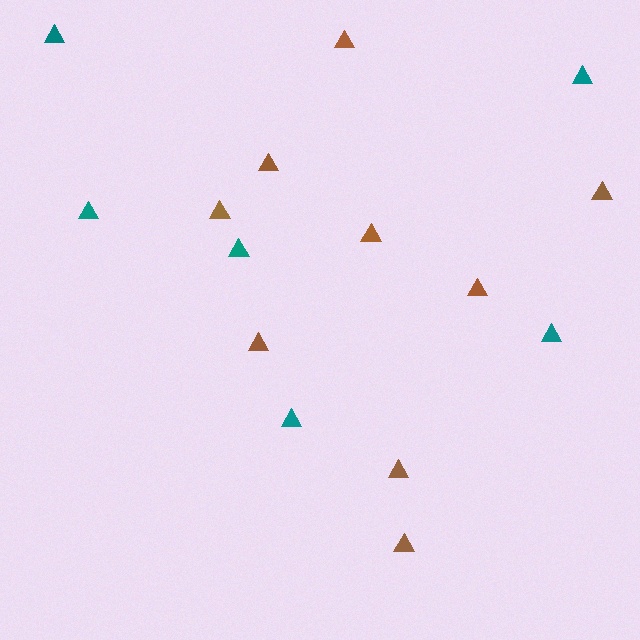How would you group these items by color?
There are 2 groups: one group of teal triangles (6) and one group of brown triangles (9).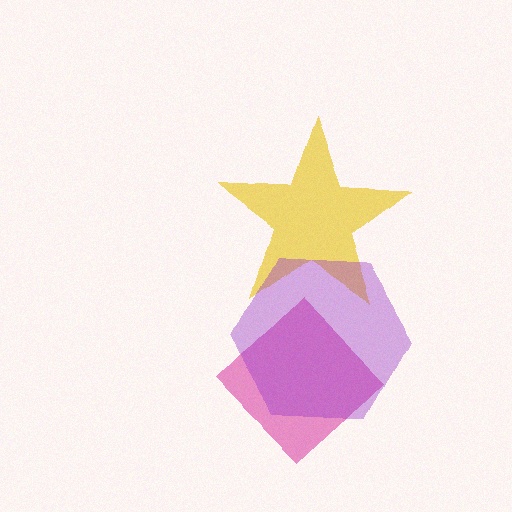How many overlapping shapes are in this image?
There are 3 overlapping shapes in the image.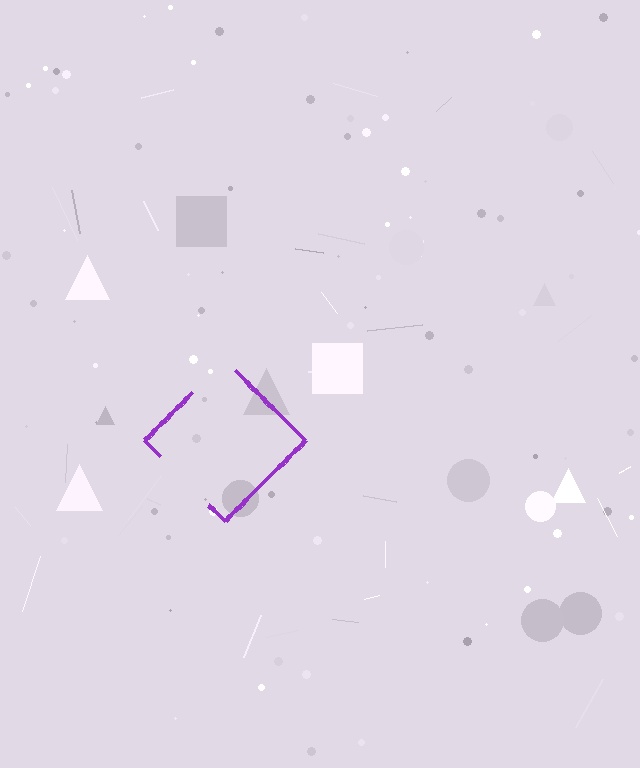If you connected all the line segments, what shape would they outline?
They would outline a diamond.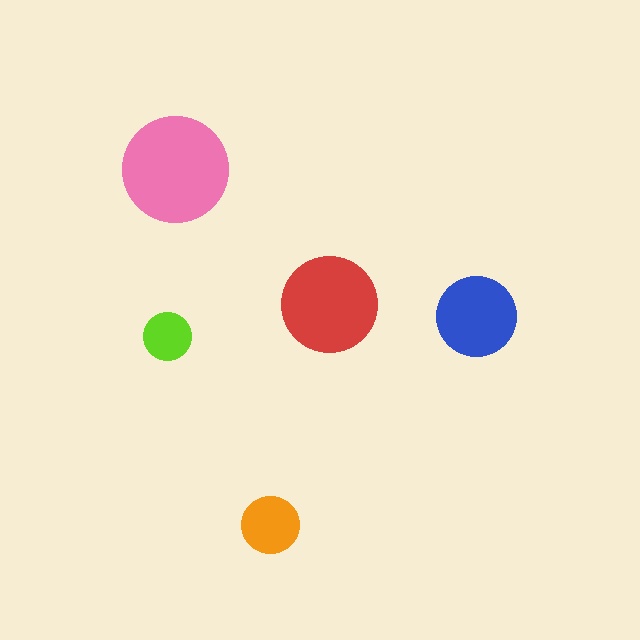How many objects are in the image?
There are 5 objects in the image.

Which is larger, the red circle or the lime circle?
The red one.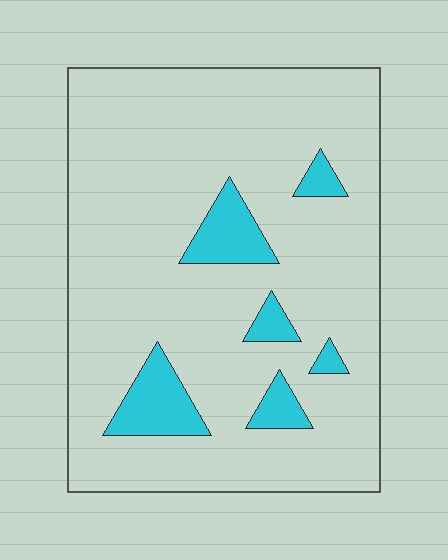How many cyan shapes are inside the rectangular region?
6.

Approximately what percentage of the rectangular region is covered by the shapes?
Approximately 10%.